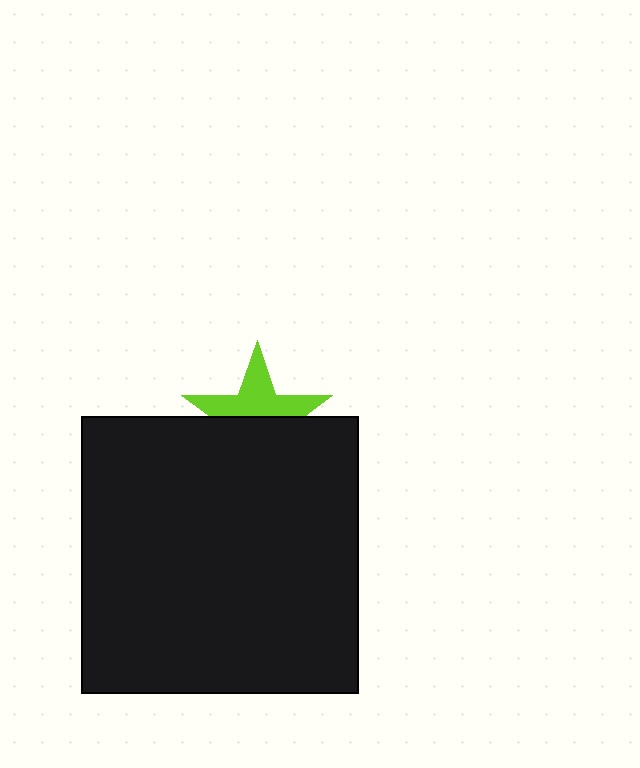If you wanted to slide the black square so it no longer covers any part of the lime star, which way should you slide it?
Slide it down — that is the most direct way to separate the two shapes.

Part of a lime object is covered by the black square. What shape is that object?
It is a star.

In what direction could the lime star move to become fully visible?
The lime star could move up. That would shift it out from behind the black square entirely.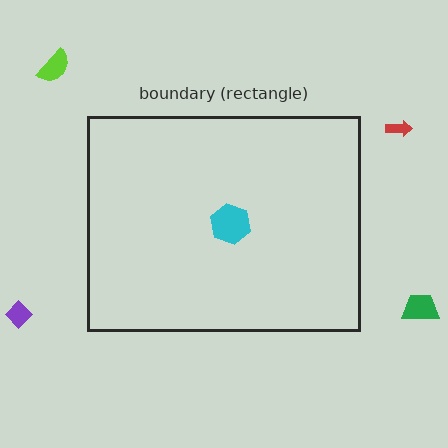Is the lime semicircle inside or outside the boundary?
Outside.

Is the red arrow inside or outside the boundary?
Outside.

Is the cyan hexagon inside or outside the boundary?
Inside.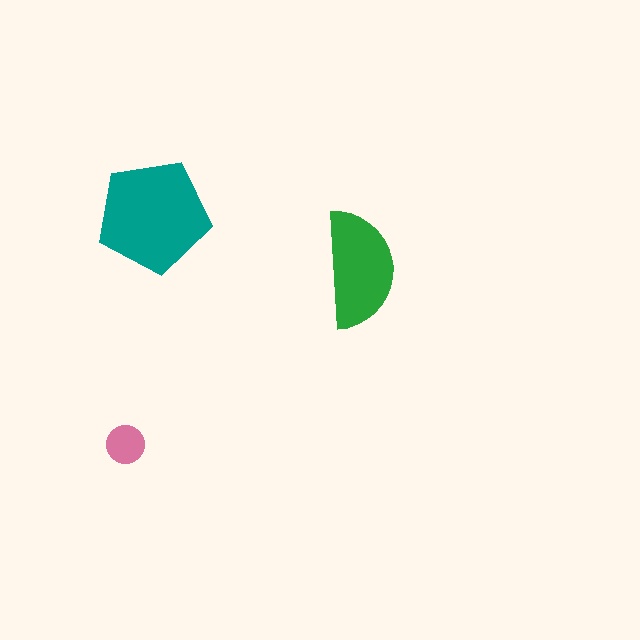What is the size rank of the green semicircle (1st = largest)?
2nd.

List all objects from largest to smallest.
The teal pentagon, the green semicircle, the pink circle.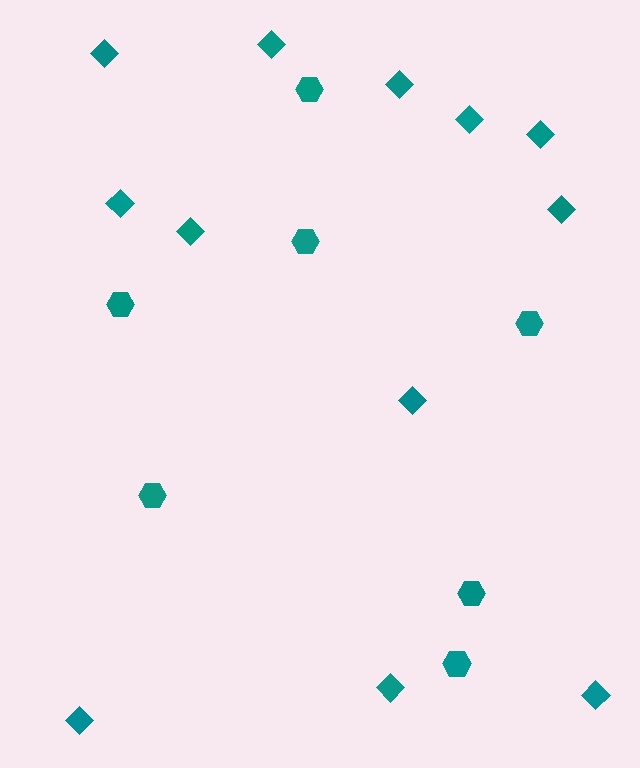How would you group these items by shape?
There are 2 groups: one group of diamonds (12) and one group of hexagons (7).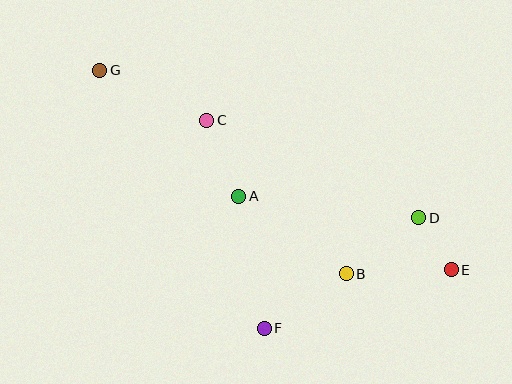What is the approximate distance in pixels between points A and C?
The distance between A and C is approximately 83 pixels.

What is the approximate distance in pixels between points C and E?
The distance between C and E is approximately 287 pixels.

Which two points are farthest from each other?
Points E and G are farthest from each other.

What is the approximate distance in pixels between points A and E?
The distance between A and E is approximately 225 pixels.